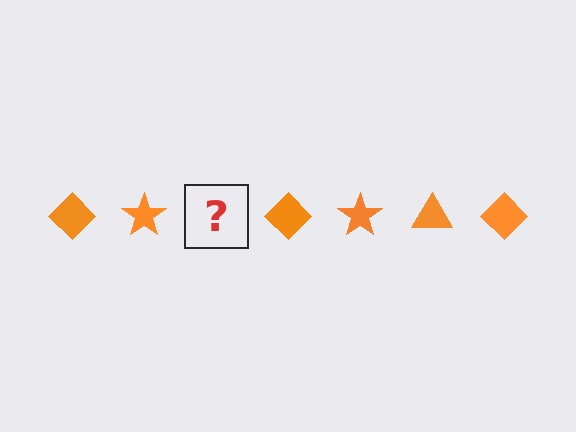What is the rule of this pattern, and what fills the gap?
The rule is that the pattern cycles through diamond, star, triangle shapes in orange. The gap should be filled with an orange triangle.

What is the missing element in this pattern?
The missing element is an orange triangle.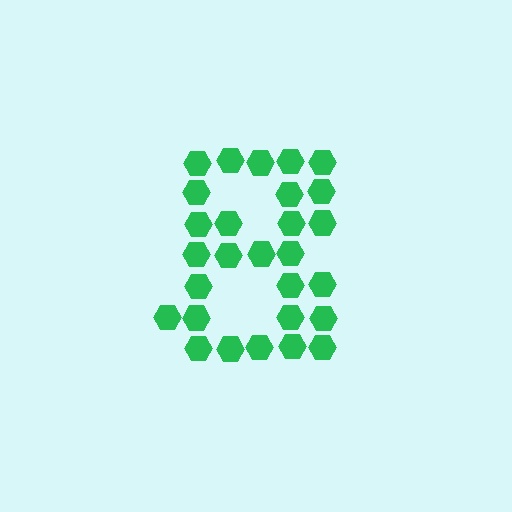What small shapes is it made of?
It is made of small hexagons.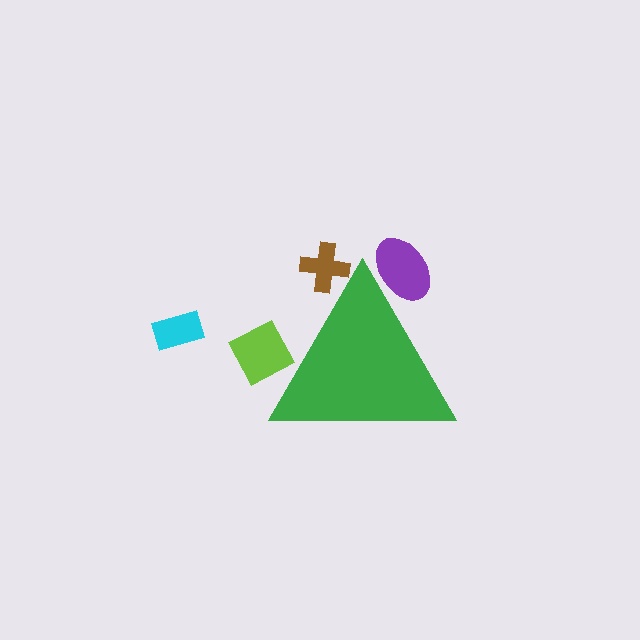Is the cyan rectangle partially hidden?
No, the cyan rectangle is fully visible.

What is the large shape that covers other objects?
A green triangle.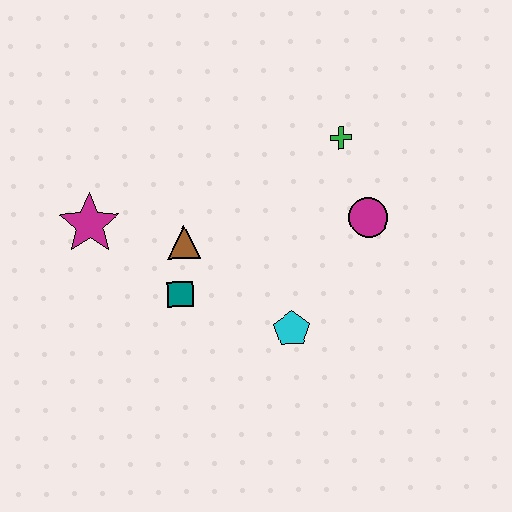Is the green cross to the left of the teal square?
No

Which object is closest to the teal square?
The brown triangle is closest to the teal square.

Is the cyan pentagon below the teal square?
Yes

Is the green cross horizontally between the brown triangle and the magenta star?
No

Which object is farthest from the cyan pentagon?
The magenta star is farthest from the cyan pentagon.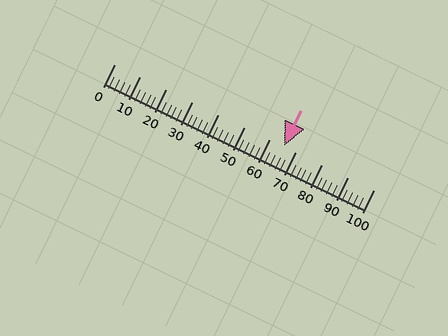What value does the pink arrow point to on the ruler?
The pink arrow points to approximately 66.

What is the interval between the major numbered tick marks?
The major tick marks are spaced 10 units apart.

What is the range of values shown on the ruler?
The ruler shows values from 0 to 100.